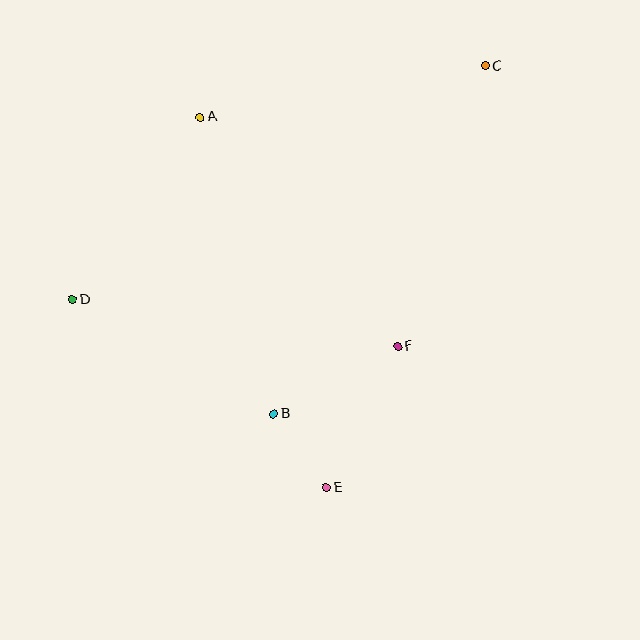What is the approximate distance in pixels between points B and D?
The distance between B and D is approximately 231 pixels.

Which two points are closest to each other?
Points B and E are closest to each other.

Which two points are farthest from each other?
Points C and D are farthest from each other.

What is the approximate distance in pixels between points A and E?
The distance between A and E is approximately 391 pixels.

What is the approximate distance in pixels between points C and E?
The distance between C and E is approximately 450 pixels.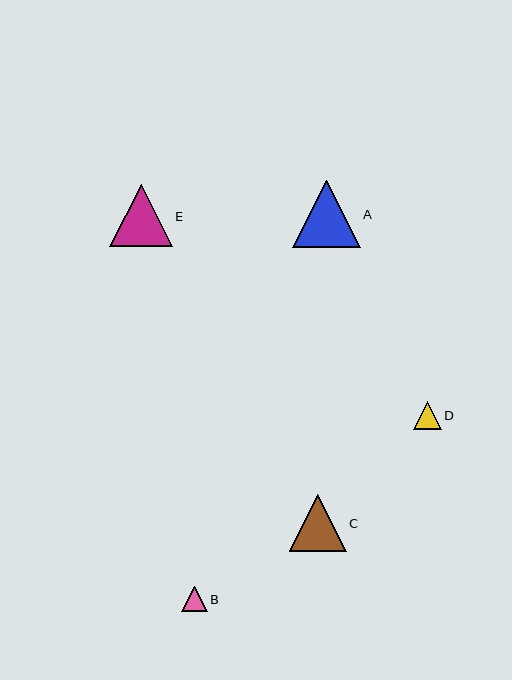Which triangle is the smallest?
Triangle B is the smallest with a size of approximately 25 pixels.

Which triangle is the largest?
Triangle A is the largest with a size of approximately 68 pixels.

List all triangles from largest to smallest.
From largest to smallest: A, E, C, D, B.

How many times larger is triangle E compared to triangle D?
Triangle E is approximately 2.3 times the size of triangle D.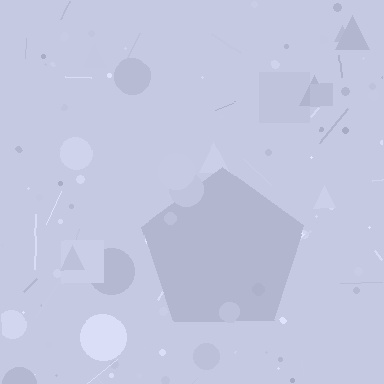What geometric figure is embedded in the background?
A pentagon is embedded in the background.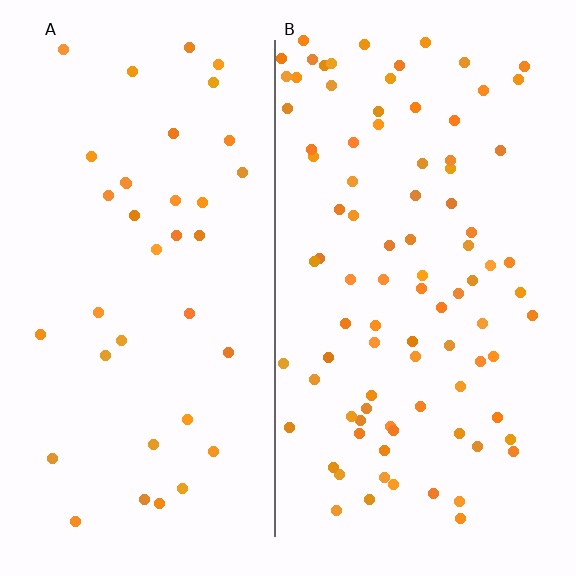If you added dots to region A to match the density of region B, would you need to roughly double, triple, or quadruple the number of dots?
Approximately double.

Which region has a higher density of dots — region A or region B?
B (the right).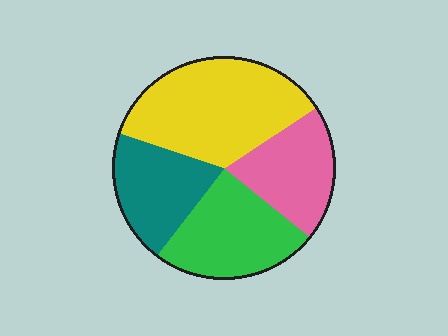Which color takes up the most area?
Yellow, at roughly 35%.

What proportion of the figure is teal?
Teal covers roughly 20% of the figure.